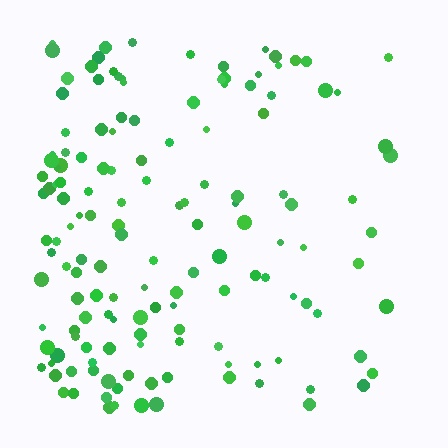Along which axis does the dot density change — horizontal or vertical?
Horizontal.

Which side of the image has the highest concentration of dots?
The left.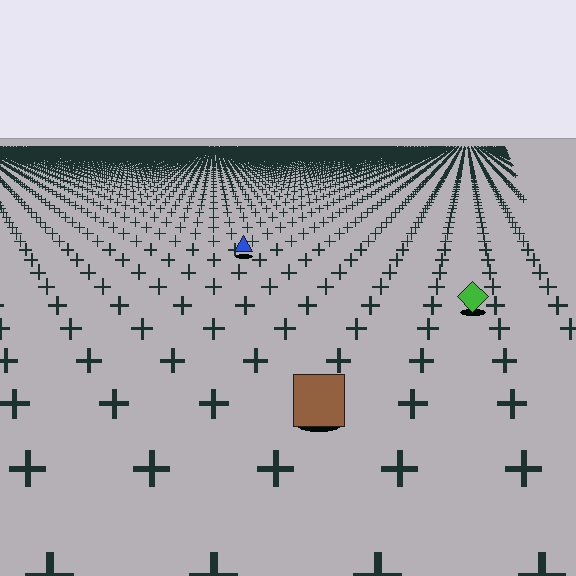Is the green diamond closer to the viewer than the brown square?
No. The brown square is closer — you can tell from the texture gradient: the ground texture is coarser near it.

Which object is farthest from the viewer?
The blue triangle is farthest from the viewer. It appears smaller and the ground texture around it is denser.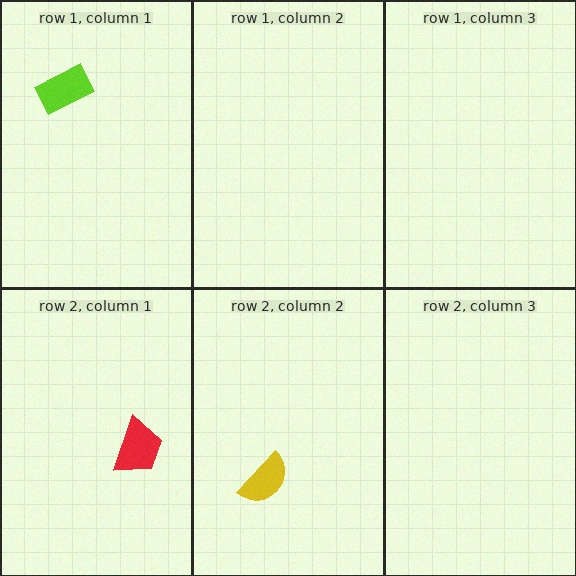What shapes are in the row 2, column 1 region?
The red trapezoid.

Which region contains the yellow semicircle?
The row 2, column 2 region.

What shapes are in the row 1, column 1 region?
The lime rectangle.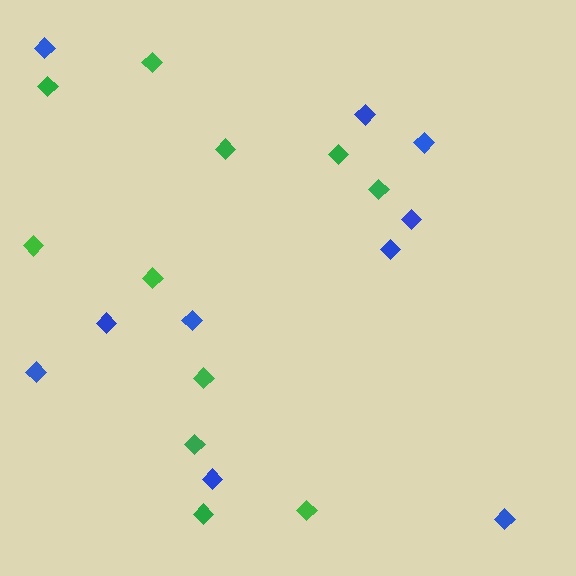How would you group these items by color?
There are 2 groups: one group of green diamonds (11) and one group of blue diamonds (10).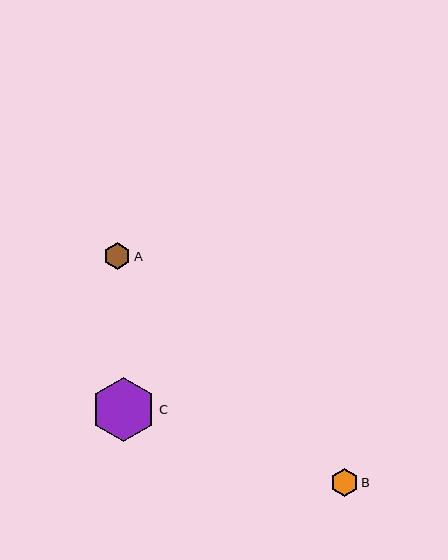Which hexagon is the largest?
Hexagon C is the largest with a size of approximately 65 pixels.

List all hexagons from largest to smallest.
From largest to smallest: C, B, A.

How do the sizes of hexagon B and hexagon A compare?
Hexagon B and hexagon A are approximately the same size.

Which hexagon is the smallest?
Hexagon A is the smallest with a size of approximately 26 pixels.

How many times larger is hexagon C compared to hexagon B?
Hexagon C is approximately 2.4 times the size of hexagon B.